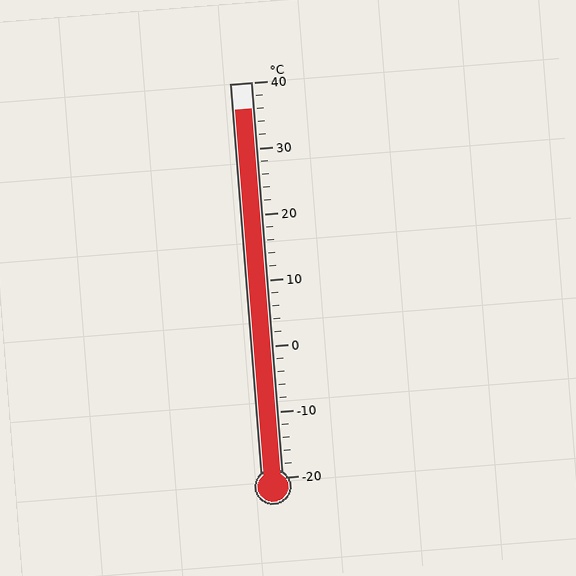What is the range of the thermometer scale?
The thermometer scale ranges from -20°C to 40°C.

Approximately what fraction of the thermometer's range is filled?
The thermometer is filled to approximately 95% of its range.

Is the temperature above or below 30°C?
The temperature is above 30°C.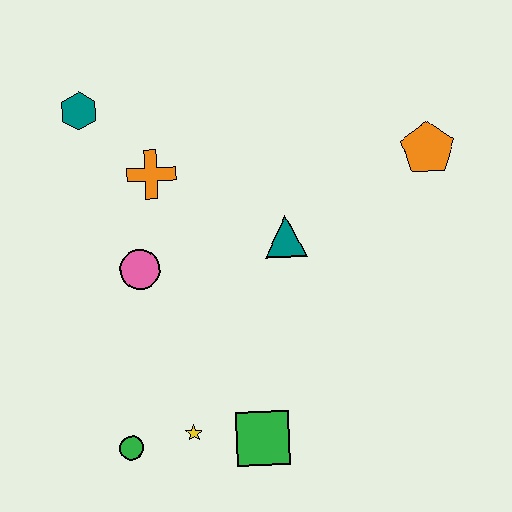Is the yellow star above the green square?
Yes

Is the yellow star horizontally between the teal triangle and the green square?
No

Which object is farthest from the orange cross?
The green square is farthest from the orange cross.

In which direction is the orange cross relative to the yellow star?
The orange cross is above the yellow star.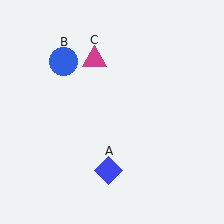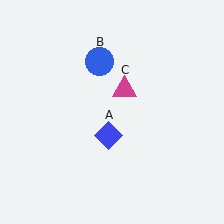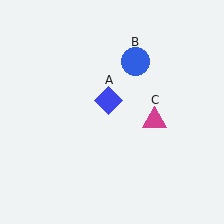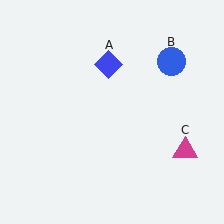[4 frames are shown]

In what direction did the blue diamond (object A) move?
The blue diamond (object A) moved up.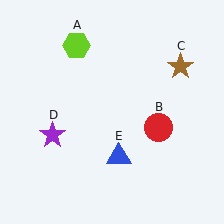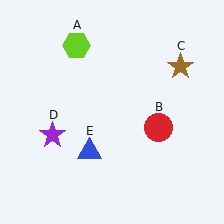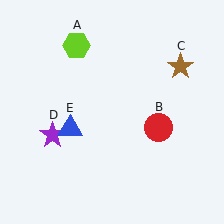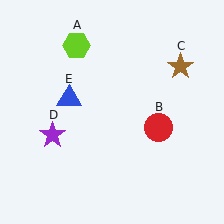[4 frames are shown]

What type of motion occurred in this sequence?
The blue triangle (object E) rotated clockwise around the center of the scene.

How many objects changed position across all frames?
1 object changed position: blue triangle (object E).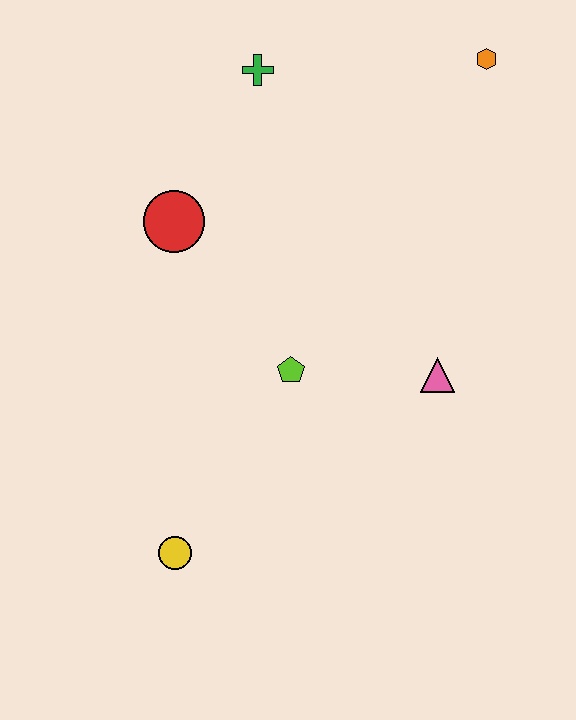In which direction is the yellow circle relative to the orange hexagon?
The yellow circle is below the orange hexagon.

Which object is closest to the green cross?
The red circle is closest to the green cross.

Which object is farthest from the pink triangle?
The green cross is farthest from the pink triangle.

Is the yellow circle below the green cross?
Yes